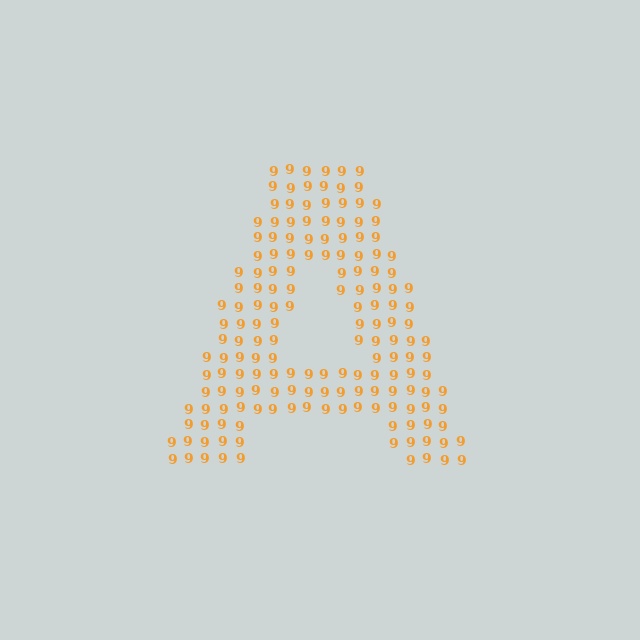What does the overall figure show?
The overall figure shows the letter A.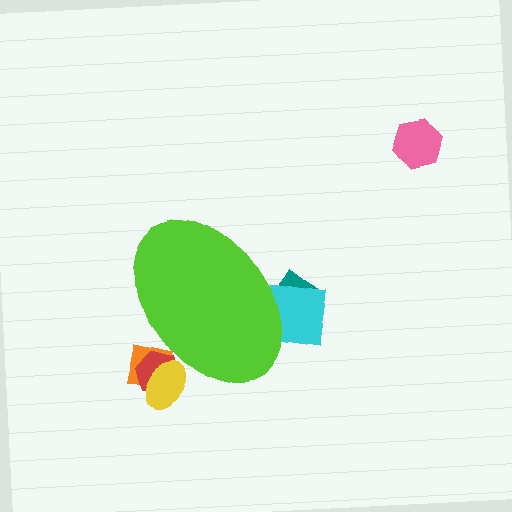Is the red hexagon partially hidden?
Yes, the red hexagon is partially hidden behind the lime ellipse.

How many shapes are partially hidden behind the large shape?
5 shapes are partially hidden.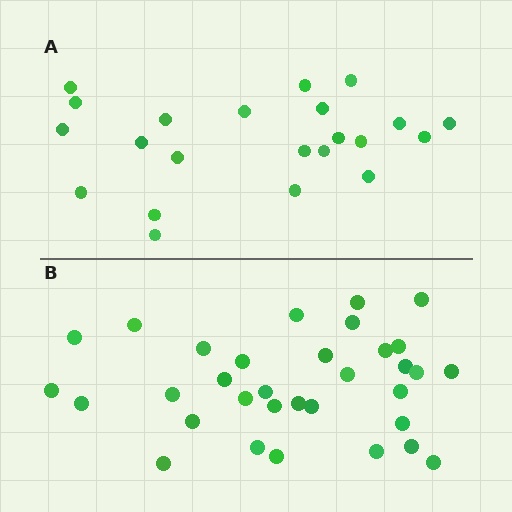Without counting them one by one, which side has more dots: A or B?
Region B (the bottom region) has more dots.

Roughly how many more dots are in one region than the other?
Region B has roughly 12 or so more dots than region A.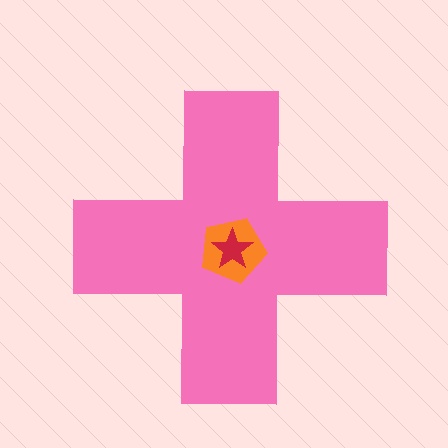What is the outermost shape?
The pink cross.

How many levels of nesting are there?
3.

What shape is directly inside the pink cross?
The orange pentagon.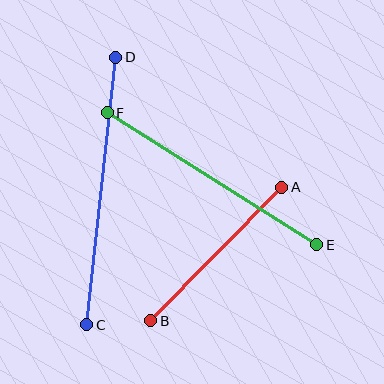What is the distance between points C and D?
The distance is approximately 269 pixels.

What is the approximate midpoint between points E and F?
The midpoint is at approximately (212, 179) pixels.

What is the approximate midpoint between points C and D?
The midpoint is at approximately (101, 191) pixels.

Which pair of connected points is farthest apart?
Points C and D are farthest apart.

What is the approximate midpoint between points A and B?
The midpoint is at approximately (216, 254) pixels.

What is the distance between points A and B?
The distance is approximately 187 pixels.